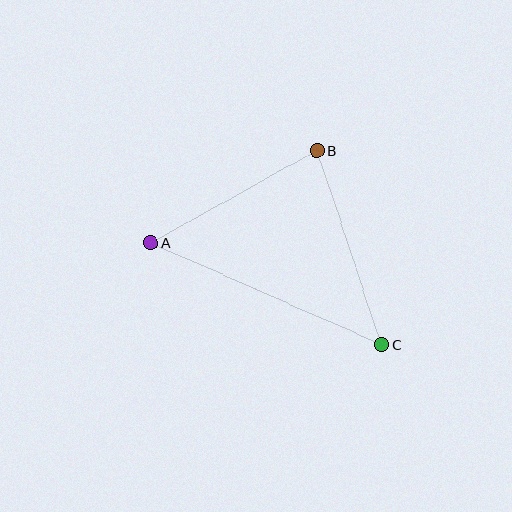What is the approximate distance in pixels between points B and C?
The distance between B and C is approximately 205 pixels.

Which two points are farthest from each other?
Points A and C are farthest from each other.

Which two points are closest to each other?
Points A and B are closest to each other.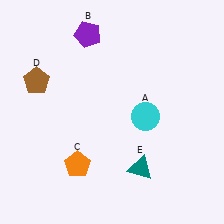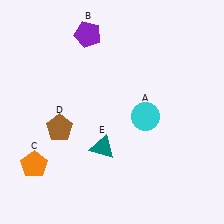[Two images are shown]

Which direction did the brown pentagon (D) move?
The brown pentagon (D) moved down.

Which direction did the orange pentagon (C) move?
The orange pentagon (C) moved left.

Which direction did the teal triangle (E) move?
The teal triangle (E) moved left.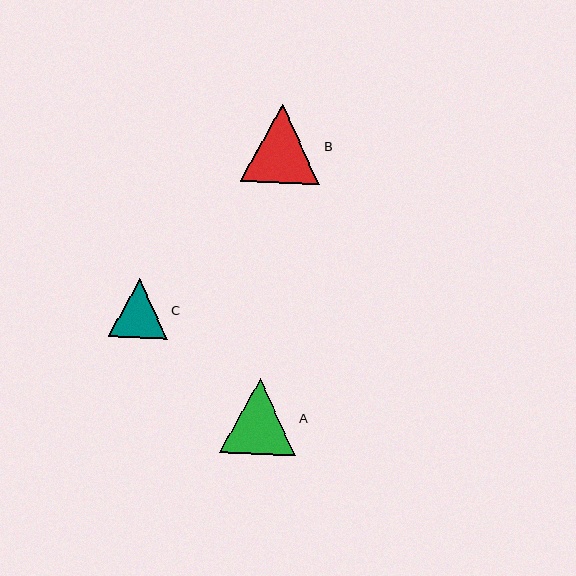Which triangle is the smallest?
Triangle C is the smallest with a size of approximately 59 pixels.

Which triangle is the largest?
Triangle B is the largest with a size of approximately 79 pixels.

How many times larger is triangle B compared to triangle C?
Triangle B is approximately 1.3 times the size of triangle C.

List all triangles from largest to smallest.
From largest to smallest: B, A, C.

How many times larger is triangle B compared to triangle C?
Triangle B is approximately 1.3 times the size of triangle C.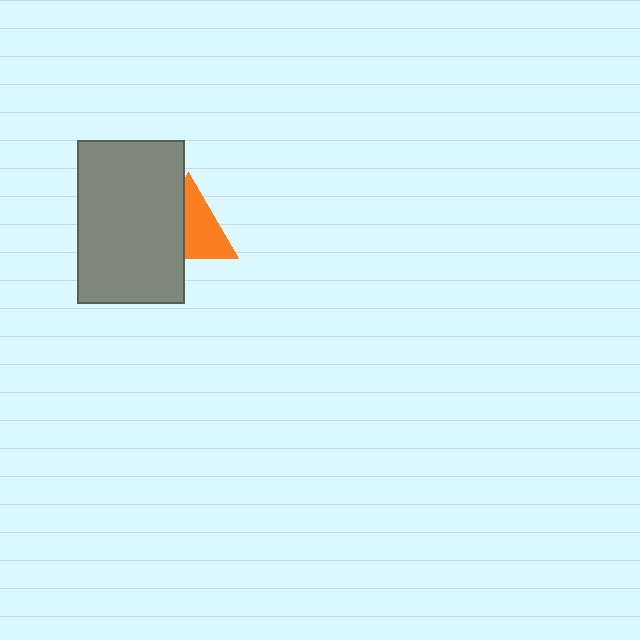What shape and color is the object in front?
The object in front is a gray rectangle.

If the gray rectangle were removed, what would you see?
You would see the complete orange triangle.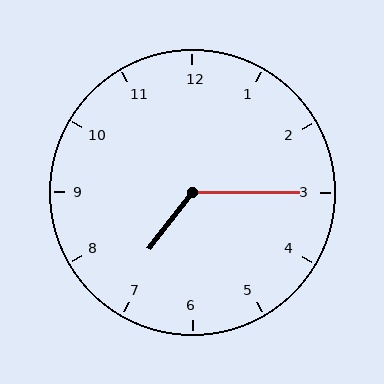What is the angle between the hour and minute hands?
Approximately 128 degrees.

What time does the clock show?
7:15.